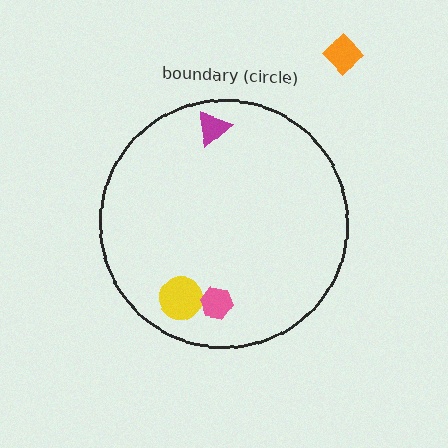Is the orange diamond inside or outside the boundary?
Outside.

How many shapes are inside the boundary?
3 inside, 1 outside.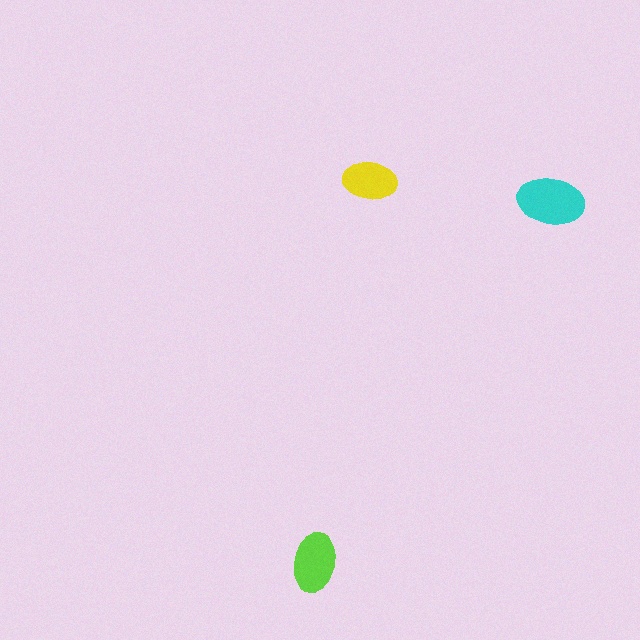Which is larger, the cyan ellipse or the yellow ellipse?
The cyan one.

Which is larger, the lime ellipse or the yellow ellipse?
The lime one.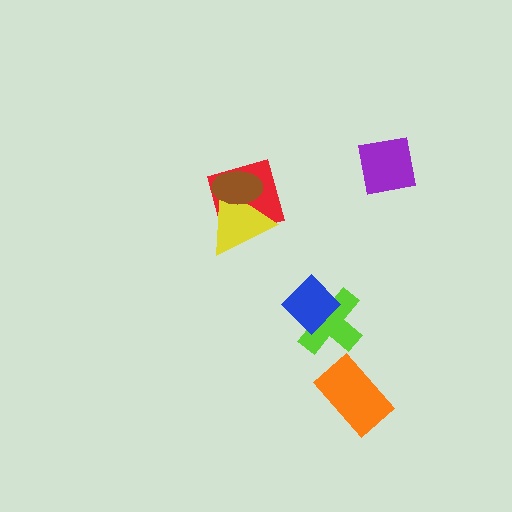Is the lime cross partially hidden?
Yes, it is partially covered by another shape.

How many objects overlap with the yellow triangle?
2 objects overlap with the yellow triangle.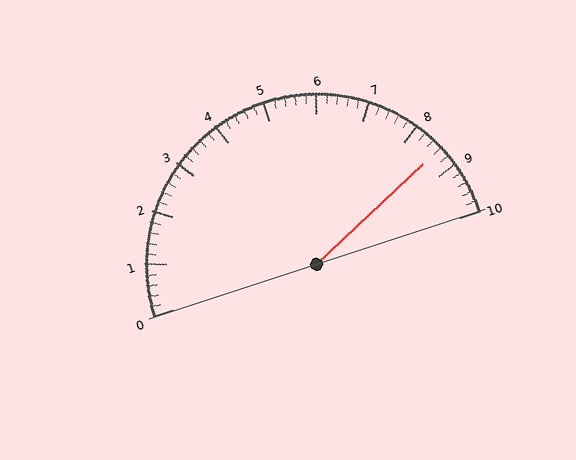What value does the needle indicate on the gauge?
The needle indicates approximately 8.6.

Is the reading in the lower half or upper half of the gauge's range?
The reading is in the upper half of the range (0 to 10).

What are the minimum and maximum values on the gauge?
The gauge ranges from 0 to 10.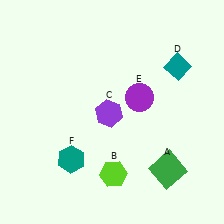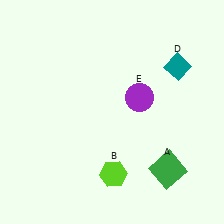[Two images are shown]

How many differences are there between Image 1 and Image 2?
There are 2 differences between the two images.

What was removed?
The purple hexagon (C), the teal hexagon (F) were removed in Image 2.